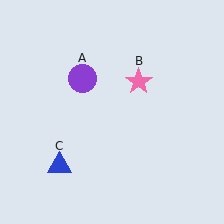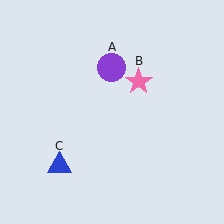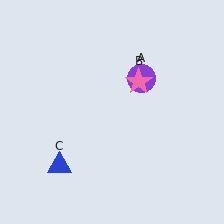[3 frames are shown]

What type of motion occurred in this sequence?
The purple circle (object A) rotated clockwise around the center of the scene.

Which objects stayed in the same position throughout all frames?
Pink star (object B) and blue triangle (object C) remained stationary.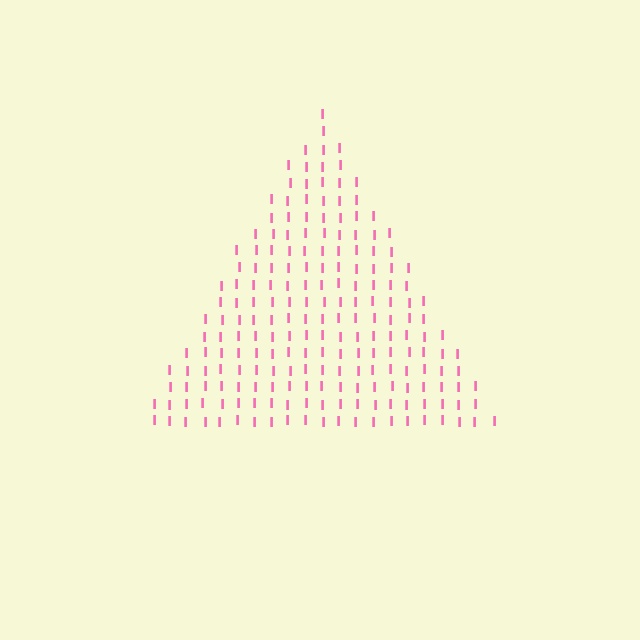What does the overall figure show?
The overall figure shows a triangle.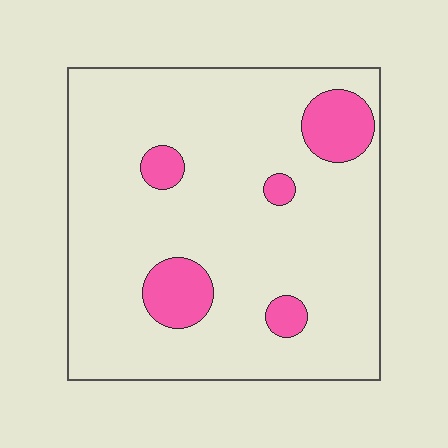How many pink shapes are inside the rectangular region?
5.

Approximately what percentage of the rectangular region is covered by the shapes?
Approximately 10%.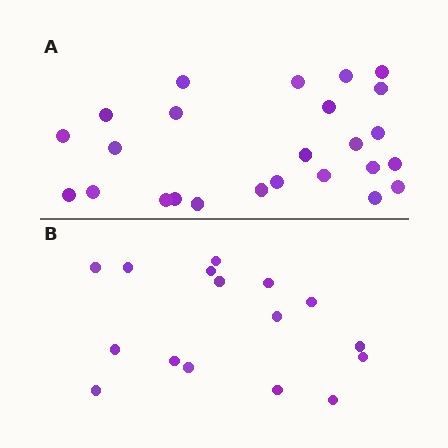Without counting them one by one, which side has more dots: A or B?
Region A (the top region) has more dots.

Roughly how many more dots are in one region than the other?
Region A has roughly 8 or so more dots than region B.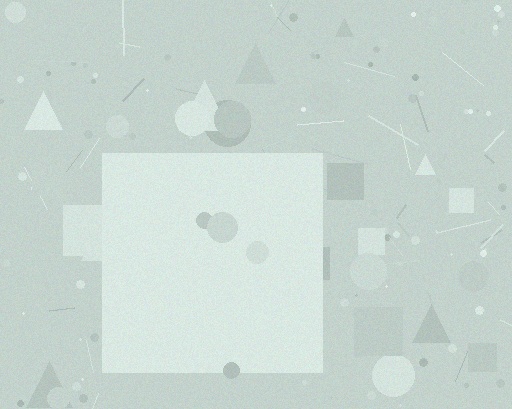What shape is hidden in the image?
A square is hidden in the image.